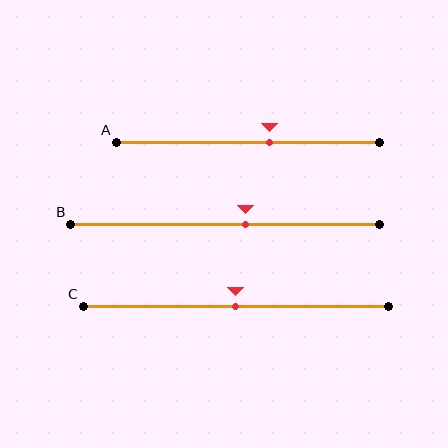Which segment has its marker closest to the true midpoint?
Segment C has its marker closest to the true midpoint.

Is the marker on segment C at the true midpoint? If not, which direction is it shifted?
Yes, the marker on segment C is at the true midpoint.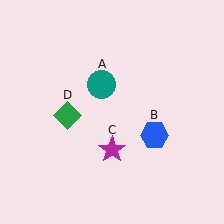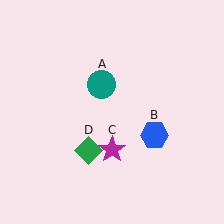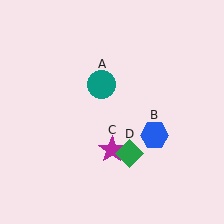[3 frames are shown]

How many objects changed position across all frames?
1 object changed position: green diamond (object D).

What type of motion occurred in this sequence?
The green diamond (object D) rotated counterclockwise around the center of the scene.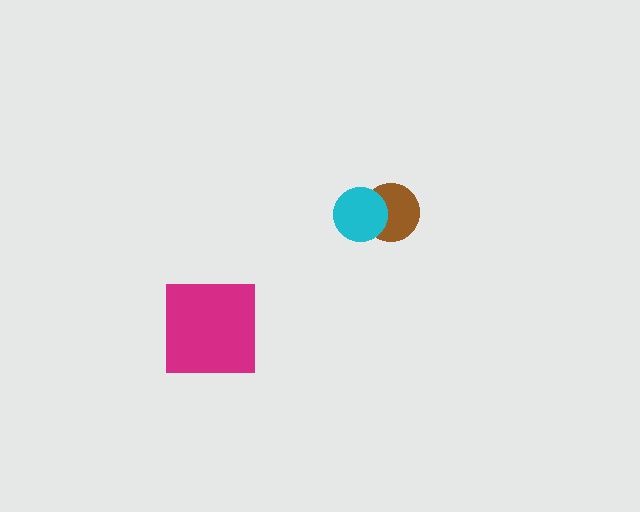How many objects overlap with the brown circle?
1 object overlaps with the brown circle.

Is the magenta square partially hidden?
No, no other shape covers it.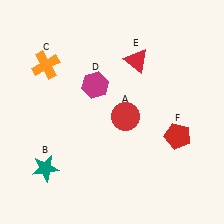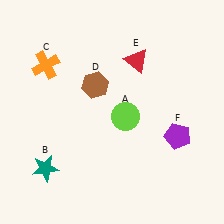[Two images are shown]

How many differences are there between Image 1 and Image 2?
There are 3 differences between the two images.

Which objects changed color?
A changed from red to lime. D changed from magenta to brown. F changed from red to purple.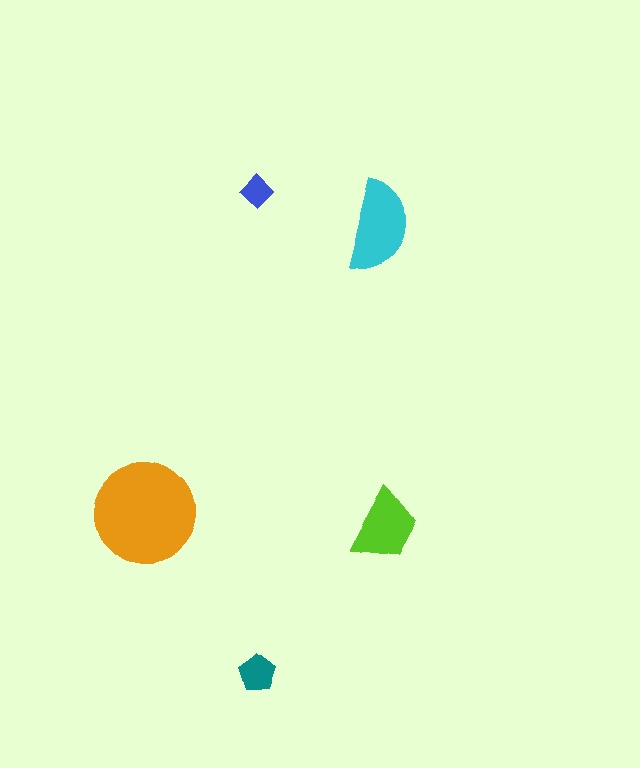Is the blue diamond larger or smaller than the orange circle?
Smaller.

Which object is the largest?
The orange circle.